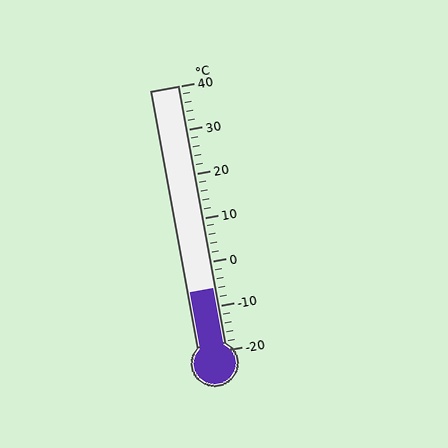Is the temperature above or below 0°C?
The temperature is below 0°C.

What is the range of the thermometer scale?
The thermometer scale ranges from -20°C to 40°C.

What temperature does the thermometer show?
The thermometer shows approximately -6°C.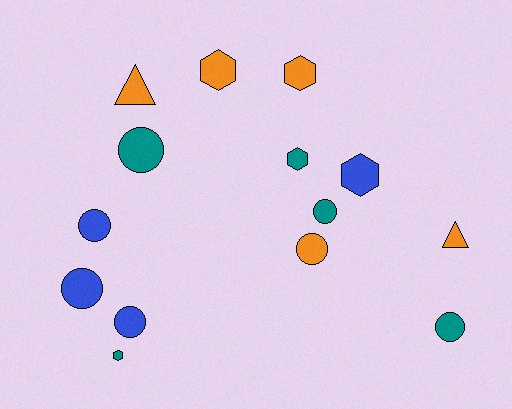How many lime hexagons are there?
There are no lime hexagons.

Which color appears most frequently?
Teal, with 5 objects.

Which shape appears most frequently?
Circle, with 7 objects.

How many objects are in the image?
There are 14 objects.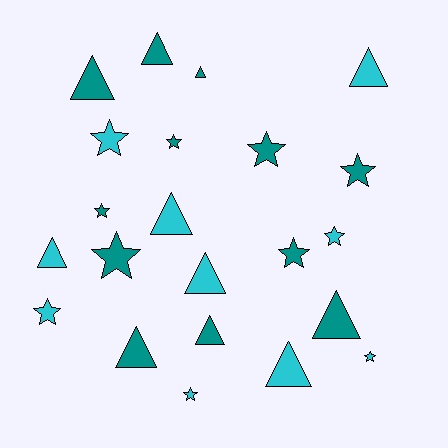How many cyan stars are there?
There are 5 cyan stars.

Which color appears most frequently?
Teal, with 12 objects.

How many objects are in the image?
There are 22 objects.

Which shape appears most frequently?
Triangle, with 11 objects.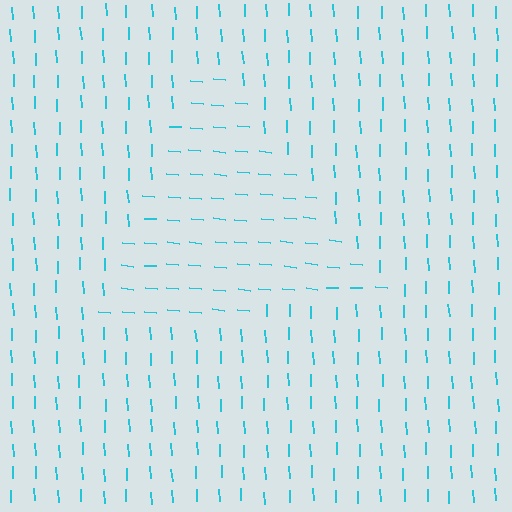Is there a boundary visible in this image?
Yes, there is a texture boundary formed by a change in line orientation.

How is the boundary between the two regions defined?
The boundary is defined purely by a change in line orientation (approximately 81 degrees difference). All lines are the same color and thickness.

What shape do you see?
I see a triangle.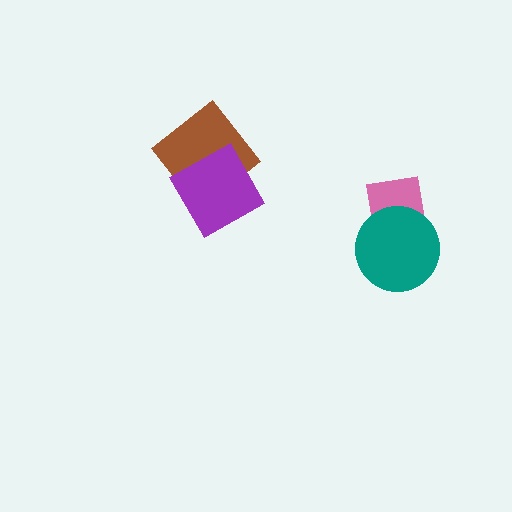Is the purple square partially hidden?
No, no other shape covers it.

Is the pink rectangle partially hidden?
Yes, it is partially covered by another shape.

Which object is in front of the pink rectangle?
The teal circle is in front of the pink rectangle.